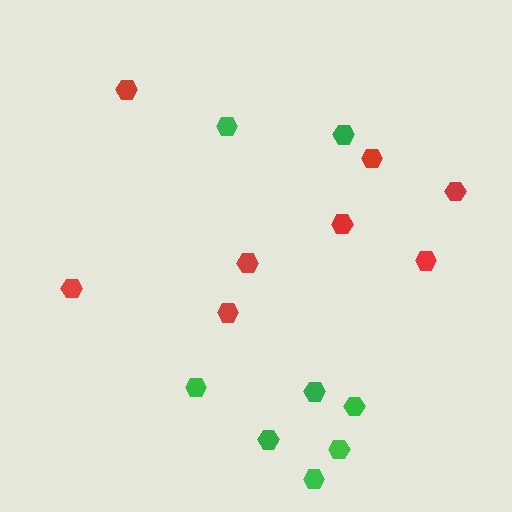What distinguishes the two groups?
There are 2 groups: one group of green hexagons (8) and one group of red hexagons (8).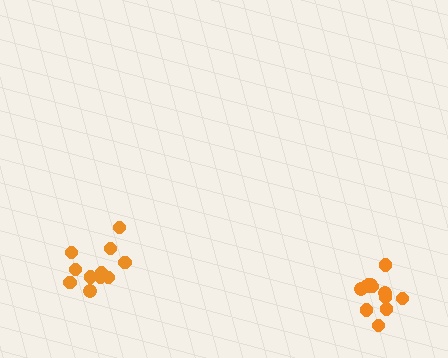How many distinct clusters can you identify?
There are 2 distinct clusters.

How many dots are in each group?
Group 1: 12 dots, Group 2: 11 dots (23 total).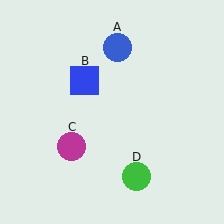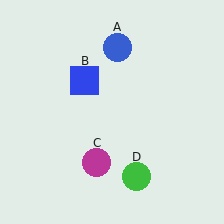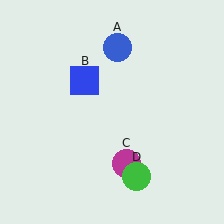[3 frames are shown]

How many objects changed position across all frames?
1 object changed position: magenta circle (object C).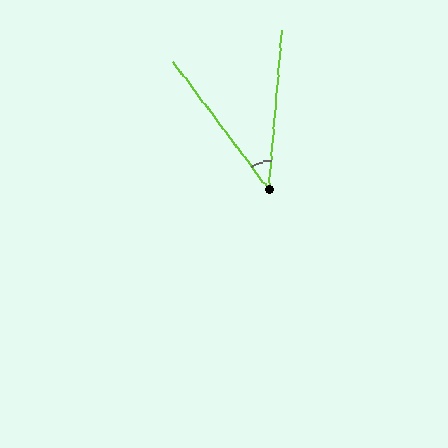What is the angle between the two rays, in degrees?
Approximately 42 degrees.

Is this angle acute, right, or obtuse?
It is acute.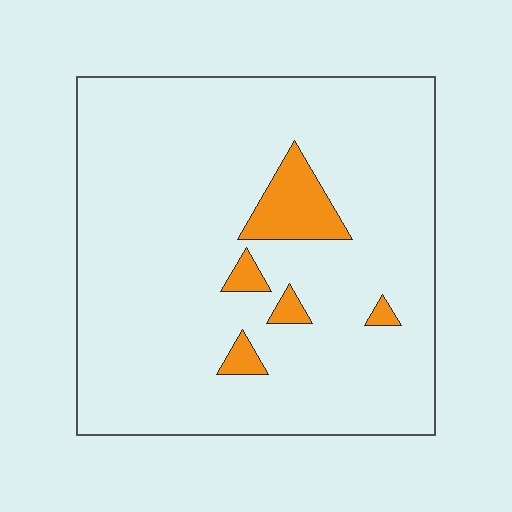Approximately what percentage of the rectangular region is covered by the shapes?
Approximately 10%.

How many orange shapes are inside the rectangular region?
5.